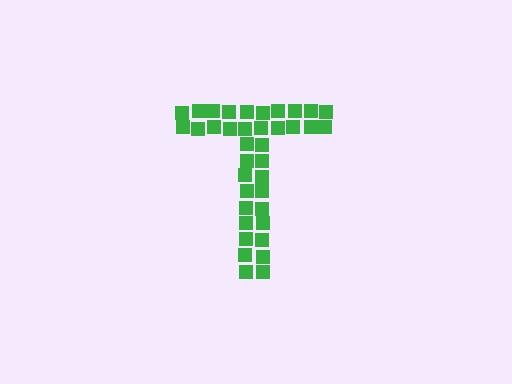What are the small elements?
The small elements are squares.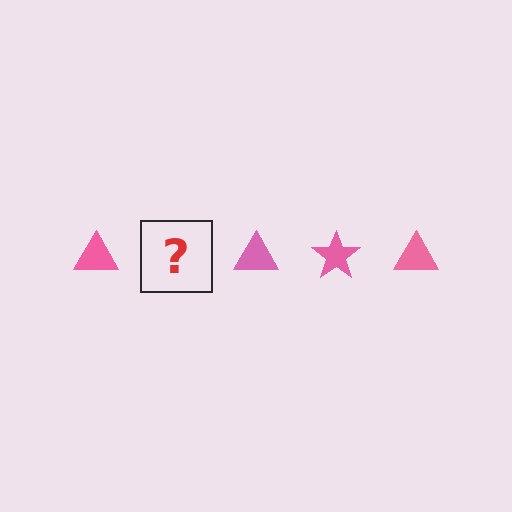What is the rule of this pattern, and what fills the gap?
The rule is that the pattern cycles through triangle, star shapes in pink. The gap should be filled with a pink star.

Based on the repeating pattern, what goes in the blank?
The blank should be a pink star.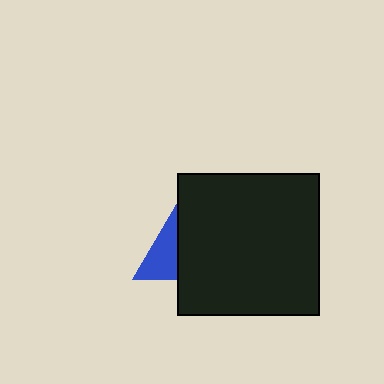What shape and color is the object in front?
The object in front is a black square.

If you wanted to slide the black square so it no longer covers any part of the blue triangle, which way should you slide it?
Slide it right — that is the most direct way to separate the two shapes.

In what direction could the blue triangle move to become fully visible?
The blue triangle could move left. That would shift it out from behind the black square entirely.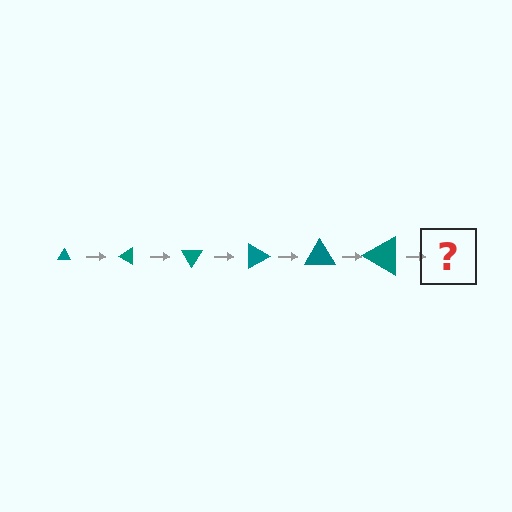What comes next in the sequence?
The next element should be a triangle, larger than the previous one and rotated 180 degrees from the start.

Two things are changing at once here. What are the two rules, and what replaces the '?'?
The two rules are that the triangle grows larger each step and it rotates 30 degrees each step. The '?' should be a triangle, larger than the previous one and rotated 180 degrees from the start.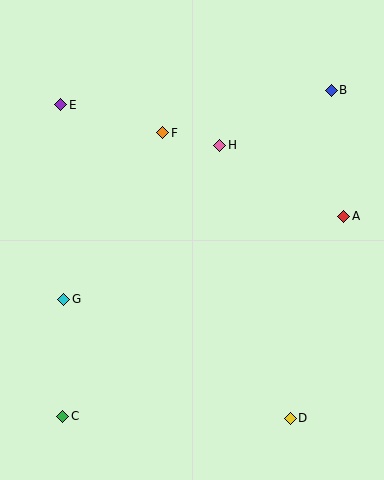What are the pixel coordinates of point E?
Point E is at (61, 105).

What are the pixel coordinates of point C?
Point C is at (63, 416).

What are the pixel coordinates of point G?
Point G is at (64, 299).